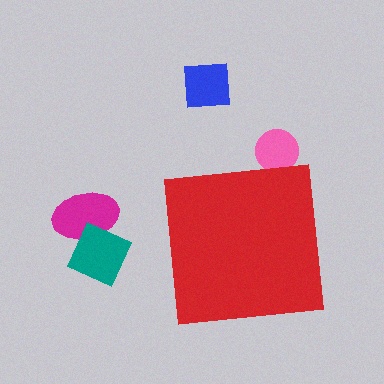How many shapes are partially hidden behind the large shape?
1 shape is partially hidden.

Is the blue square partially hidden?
No, the blue square is fully visible.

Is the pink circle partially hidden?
Yes, the pink circle is partially hidden behind the red square.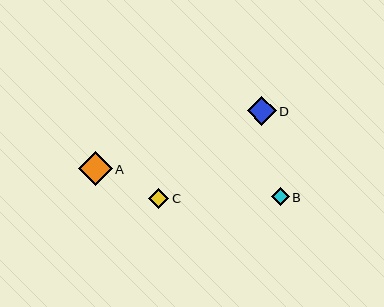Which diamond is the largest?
Diamond A is the largest with a size of approximately 34 pixels.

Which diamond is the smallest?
Diamond B is the smallest with a size of approximately 18 pixels.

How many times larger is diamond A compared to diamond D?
Diamond A is approximately 1.2 times the size of diamond D.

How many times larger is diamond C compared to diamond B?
Diamond C is approximately 1.1 times the size of diamond B.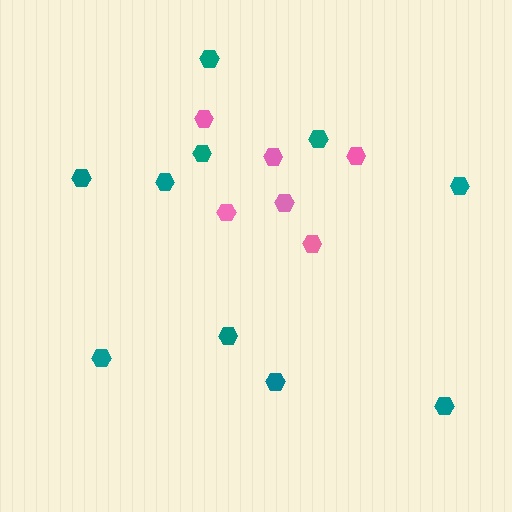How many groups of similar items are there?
There are 2 groups: one group of teal hexagons (10) and one group of pink hexagons (6).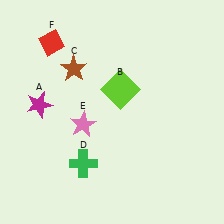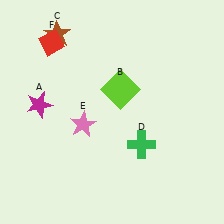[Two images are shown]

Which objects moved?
The objects that moved are: the brown star (C), the green cross (D).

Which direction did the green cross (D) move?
The green cross (D) moved right.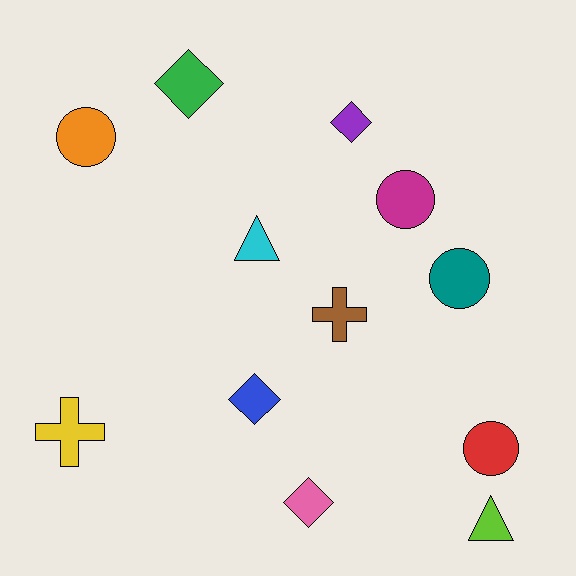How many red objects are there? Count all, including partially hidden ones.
There is 1 red object.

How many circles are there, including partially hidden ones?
There are 4 circles.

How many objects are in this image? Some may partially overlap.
There are 12 objects.